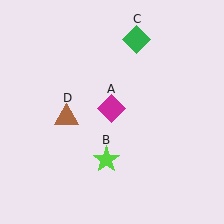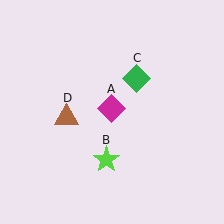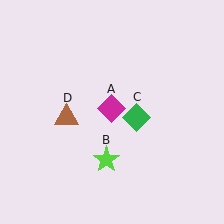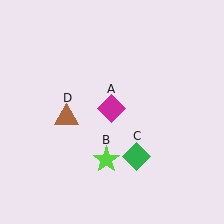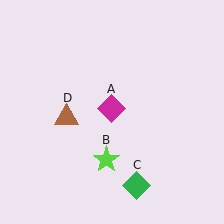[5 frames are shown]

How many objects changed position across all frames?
1 object changed position: green diamond (object C).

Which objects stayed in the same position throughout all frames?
Magenta diamond (object A) and lime star (object B) and brown triangle (object D) remained stationary.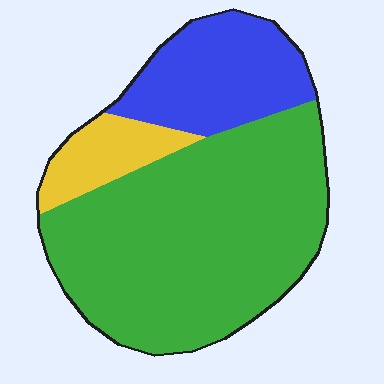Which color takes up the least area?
Yellow, at roughly 10%.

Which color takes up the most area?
Green, at roughly 65%.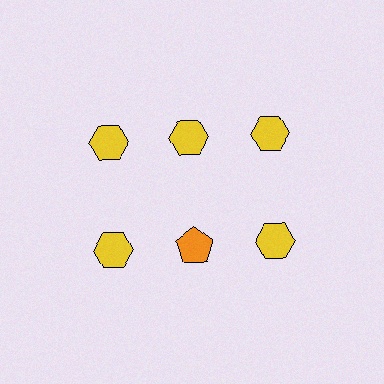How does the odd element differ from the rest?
It differs in both color (orange instead of yellow) and shape (pentagon instead of hexagon).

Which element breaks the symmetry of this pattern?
The orange pentagon in the second row, second from left column breaks the symmetry. All other shapes are yellow hexagons.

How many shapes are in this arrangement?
There are 6 shapes arranged in a grid pattern.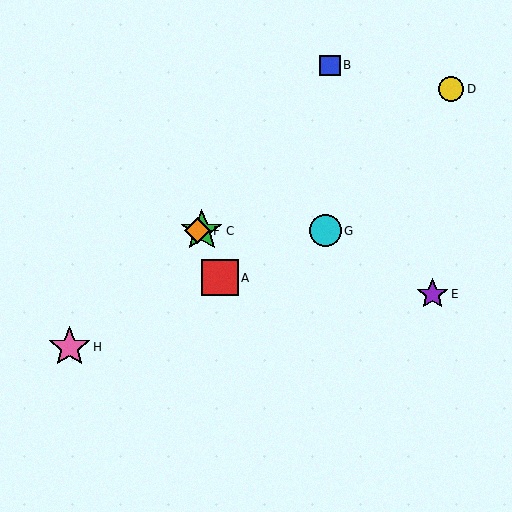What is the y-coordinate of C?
Object C is at y≈231.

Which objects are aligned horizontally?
Objects C, F, G are aligned horizontally.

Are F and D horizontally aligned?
No, F is at y≈231 and D is at y≈89.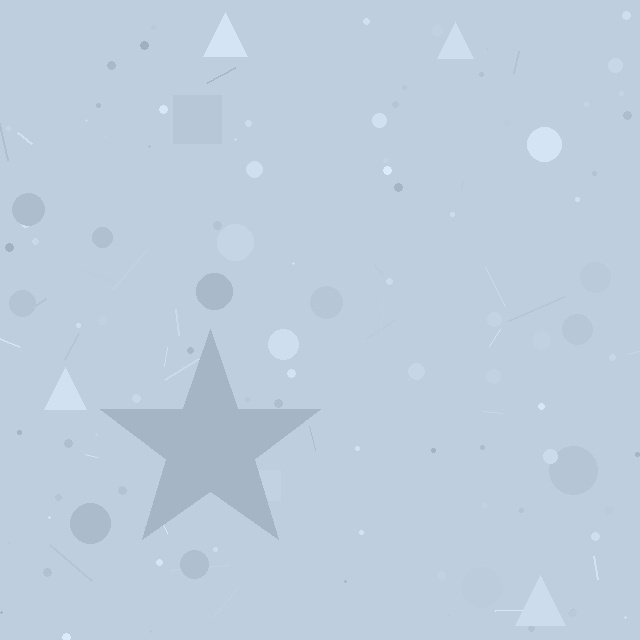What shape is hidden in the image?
A star is hidden in the image.